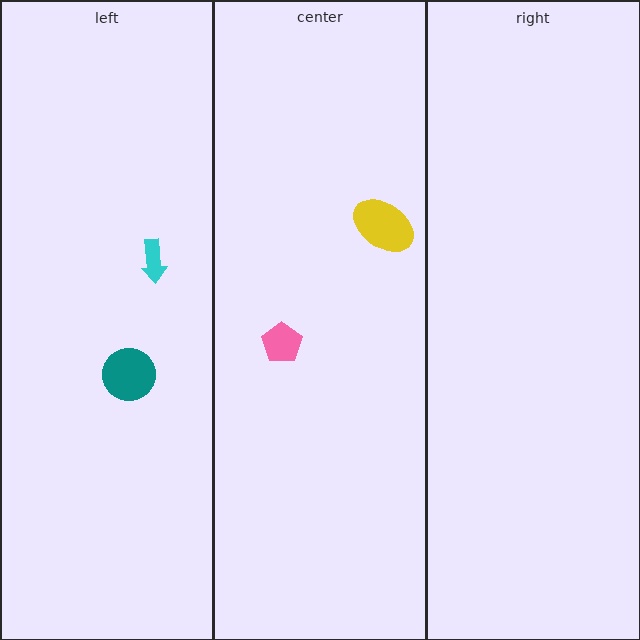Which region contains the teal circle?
The left region.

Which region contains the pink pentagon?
The center region.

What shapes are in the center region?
The pink pentagon, the yellow ellipse.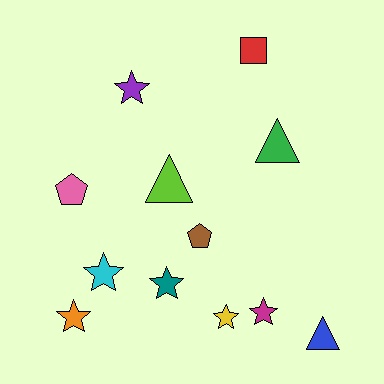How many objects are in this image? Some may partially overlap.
There are 12 objects.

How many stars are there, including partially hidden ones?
There are 6 stars.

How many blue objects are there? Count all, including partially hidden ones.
There is 1 blue object.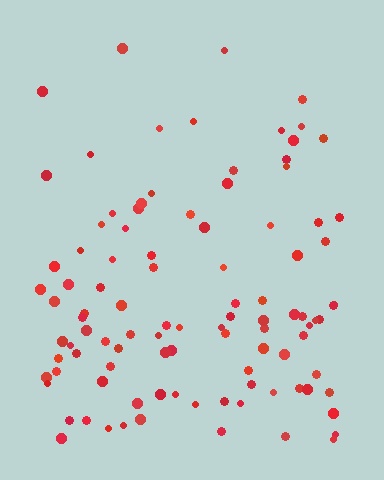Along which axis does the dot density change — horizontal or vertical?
Vertical.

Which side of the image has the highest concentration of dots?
The bottom.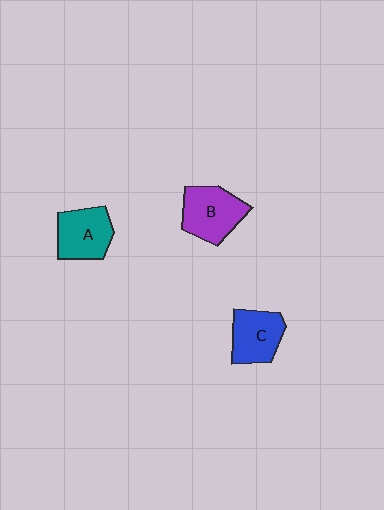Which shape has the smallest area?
Shape C (blue).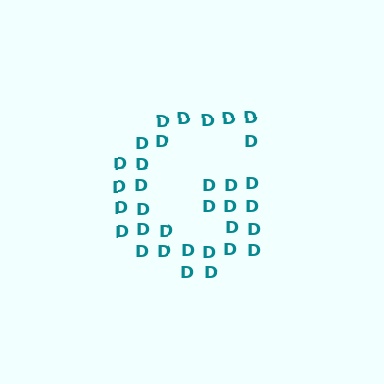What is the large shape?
The large shape is the letter G.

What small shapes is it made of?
It is made of small letter D's.